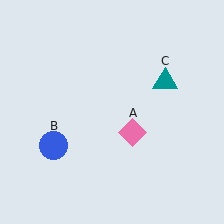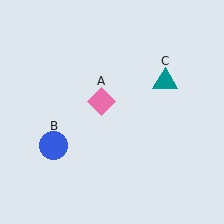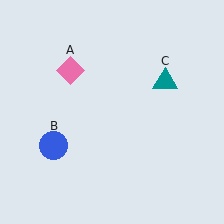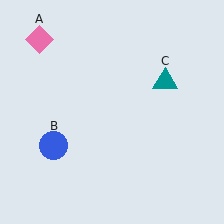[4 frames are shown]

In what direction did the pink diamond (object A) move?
The pink diamond (object A) moved up and to the left.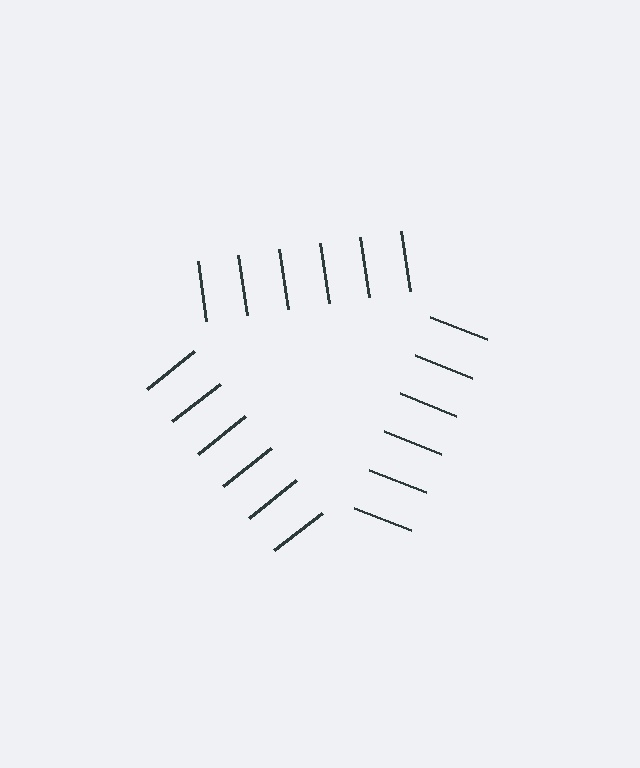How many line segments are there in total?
18 — 6 along each of the 3 edges.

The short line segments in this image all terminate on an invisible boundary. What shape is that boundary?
An illusory triangle — the line segments terminate on its edges but no continuous stroke is drawn.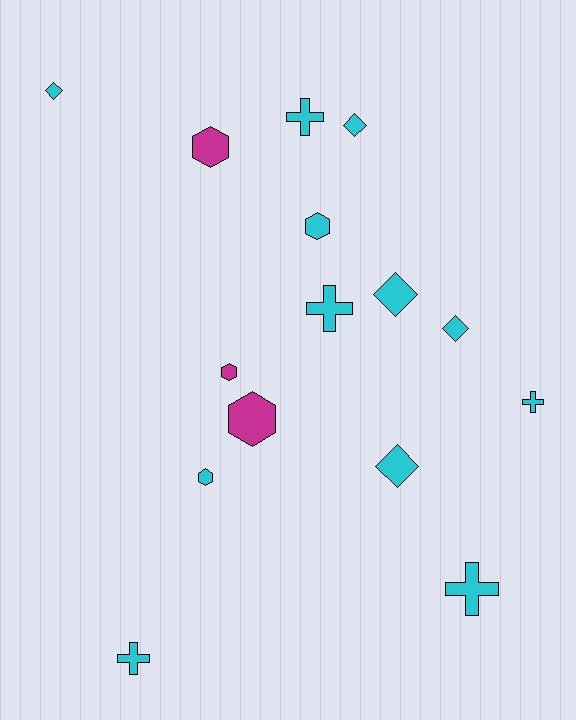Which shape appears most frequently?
Cross, with 5 objects.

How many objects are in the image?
There are 15 objects.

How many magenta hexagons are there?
There are 3 magenta hexagons.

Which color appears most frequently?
Cyan, with 12 objects.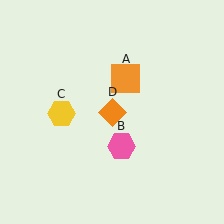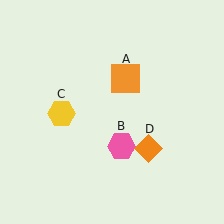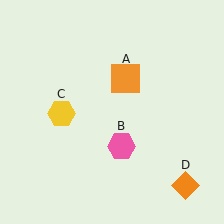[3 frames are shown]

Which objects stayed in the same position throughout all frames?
Orange square (object A) and pink hexagon (object B) and yellow hexagon (object C) remained stationary.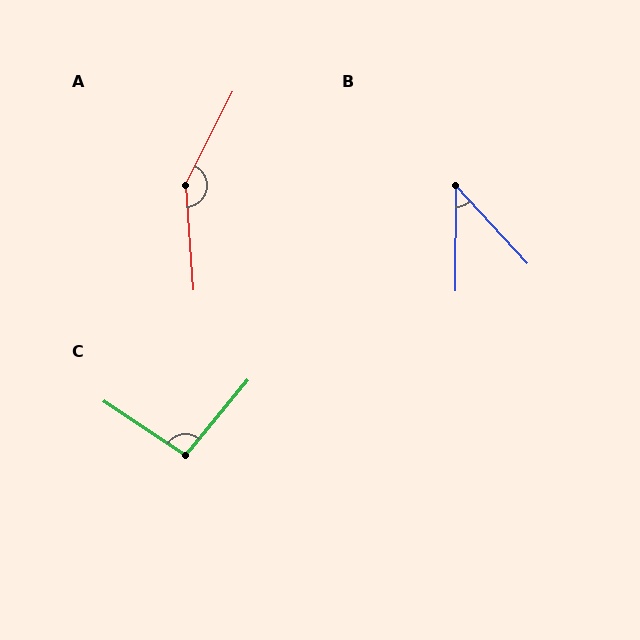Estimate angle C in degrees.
Approximately 96 degrees.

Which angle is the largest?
A, at approximately 149 degrees.